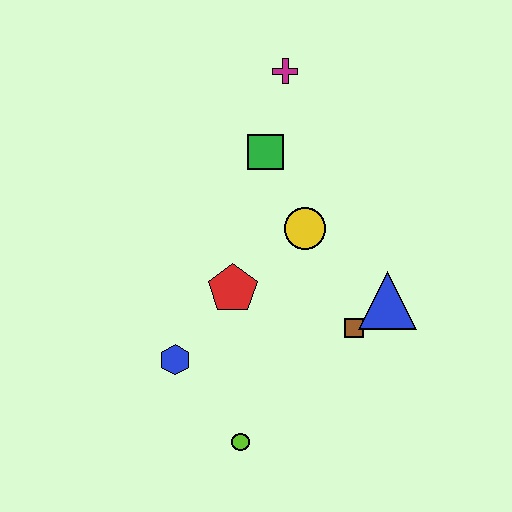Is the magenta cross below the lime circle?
No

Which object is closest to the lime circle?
The blue hexagon is closest to the lime circle.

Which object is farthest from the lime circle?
The magenta cross is farthest from the lime circle.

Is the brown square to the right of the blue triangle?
No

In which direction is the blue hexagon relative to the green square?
The blue hexagon is below the green square.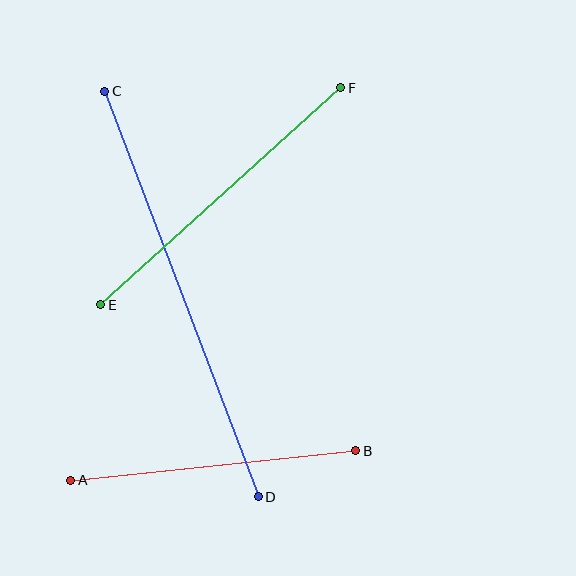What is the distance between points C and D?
The distance is approximately 434 pixels.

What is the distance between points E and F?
The distance is approximately 324 pixels.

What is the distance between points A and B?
The distance is approximately 286 pixels.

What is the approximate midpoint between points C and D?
The midpoint is at approximately (181, 294) pixels.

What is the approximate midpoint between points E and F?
The midpoint is at approximately (221, 196) pixels.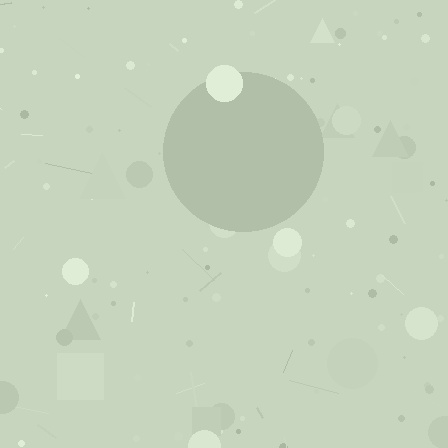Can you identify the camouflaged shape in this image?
The camouflaged shape is a circle.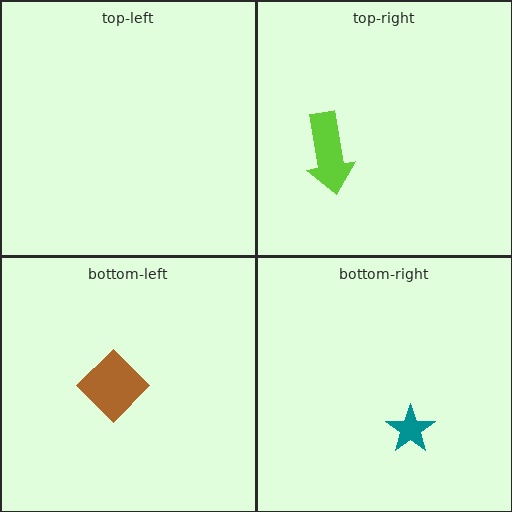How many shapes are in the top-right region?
1.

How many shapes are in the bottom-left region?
1.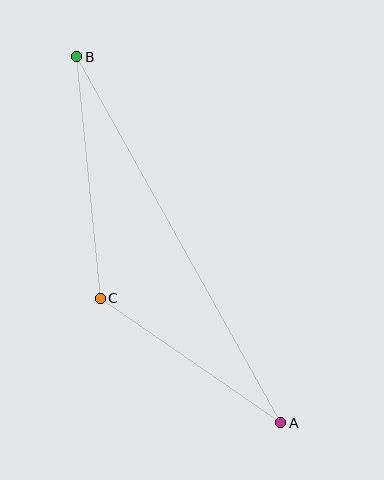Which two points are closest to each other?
Points A and C are closest to each other.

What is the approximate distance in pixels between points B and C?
The distance between B and C is approximately 243 pixels.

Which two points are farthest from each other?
Points A and B are farthest from each other.